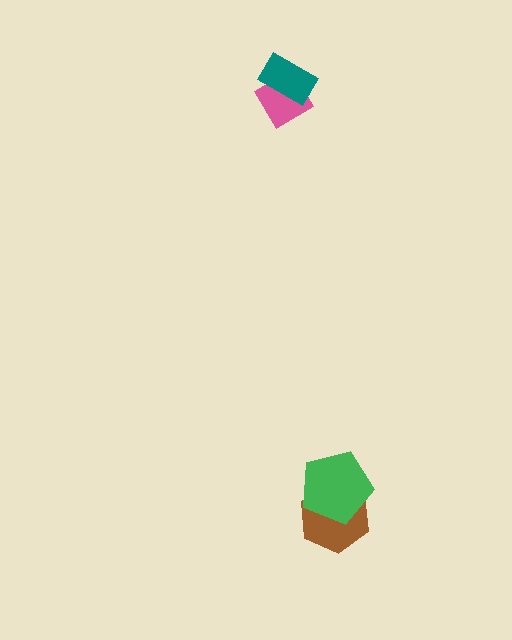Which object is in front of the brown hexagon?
The green pentagon is in front of the brown hexagon.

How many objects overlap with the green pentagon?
1 object overlaps with the green pentagon.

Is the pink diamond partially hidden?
Yes, it is partially covered by another shape.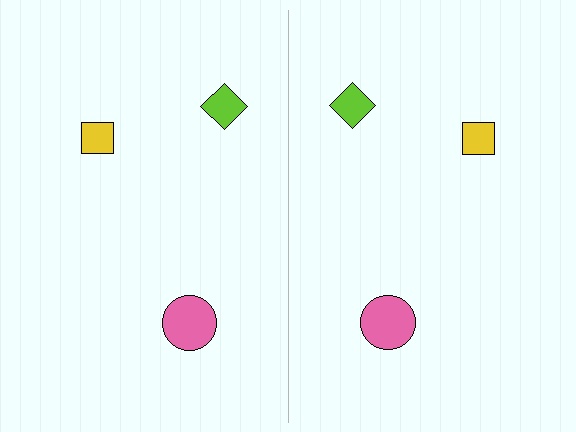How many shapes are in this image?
There are 6 shapes in this image.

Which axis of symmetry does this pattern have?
The pattern has a vertical axis of symmetry running through the center of the image.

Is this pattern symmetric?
Yes, this pattern has bilateral (reflection) symmetry.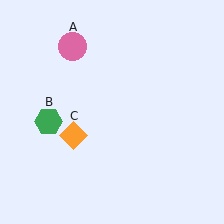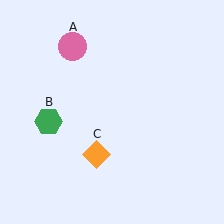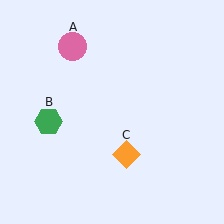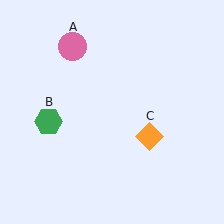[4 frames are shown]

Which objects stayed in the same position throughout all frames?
Pink circle (object A) and green hexagon (object B) remained stationary.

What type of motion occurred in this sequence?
The orange diamond (object C) rotated counterclockwise around the center of the scene.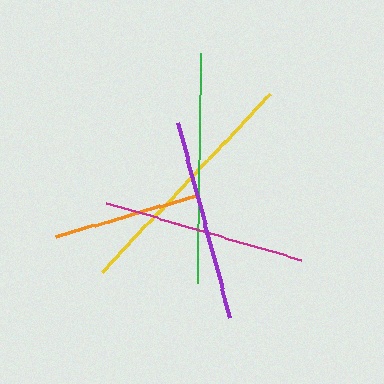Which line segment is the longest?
The yellow line is the longest at approximately 244 pixels.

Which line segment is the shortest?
The orange line is the shortest at approximately 148 pixels.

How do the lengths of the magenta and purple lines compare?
The magenta and purple lines are approximately the same length.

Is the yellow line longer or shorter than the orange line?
The yellow line is longer than the orange line.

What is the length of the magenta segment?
The magenta segment is approximately 203 pixels long.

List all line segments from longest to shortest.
From longest to shortest: yellow, green, magenta, purple, orange.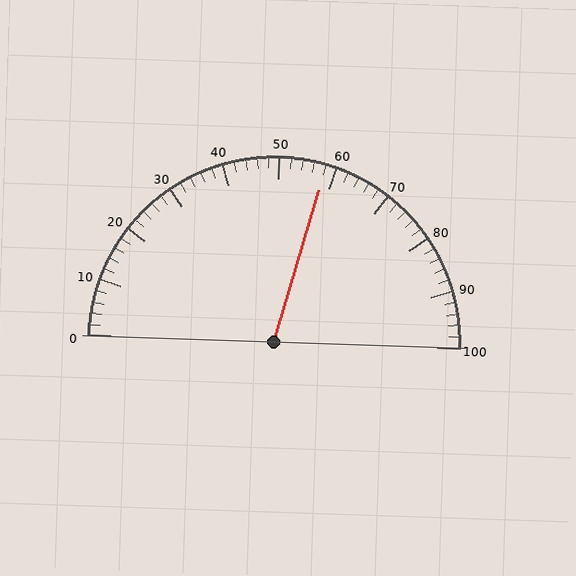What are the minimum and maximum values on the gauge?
The gauge ranges from 0 to 100.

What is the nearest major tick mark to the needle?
The nearest major tick mark is 60.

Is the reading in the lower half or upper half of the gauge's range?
The reading is in the upper half of the range (0 to 100).